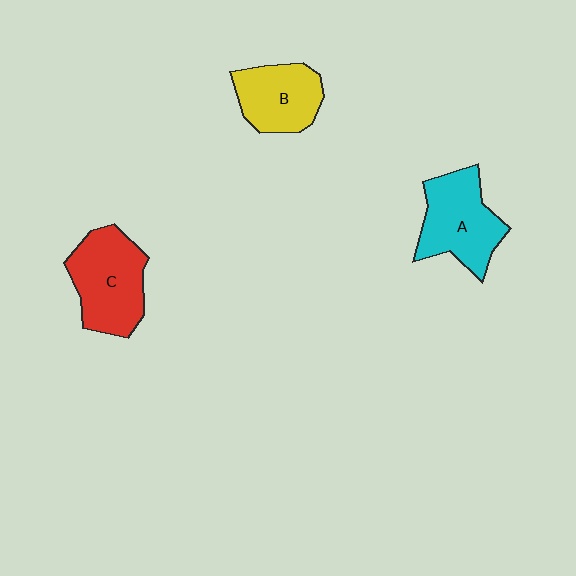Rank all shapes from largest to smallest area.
From largest to smallest: C (red), A (cyan), B (yellow).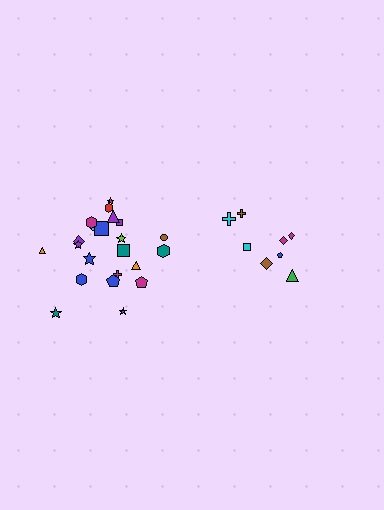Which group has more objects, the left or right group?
The left group.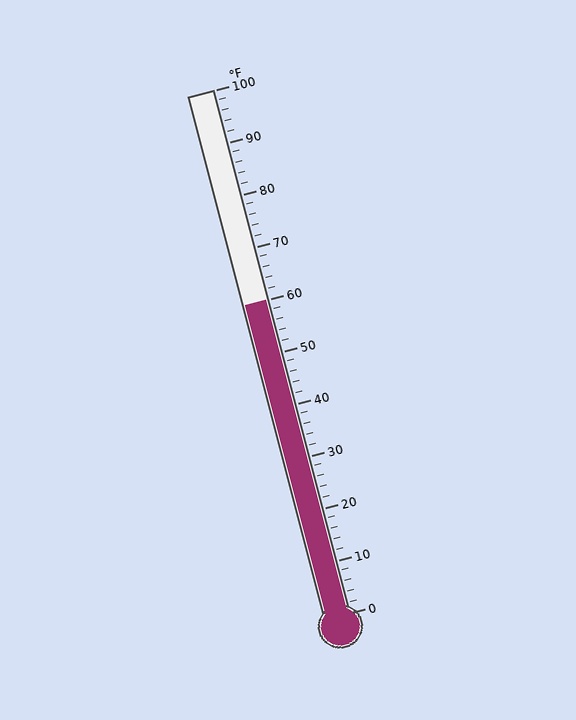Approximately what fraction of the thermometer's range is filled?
The thermometer is filled to approximately 60% of its range.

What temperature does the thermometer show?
The thermometer shows approximately 60°F.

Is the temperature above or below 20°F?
The temperature is above 20°F.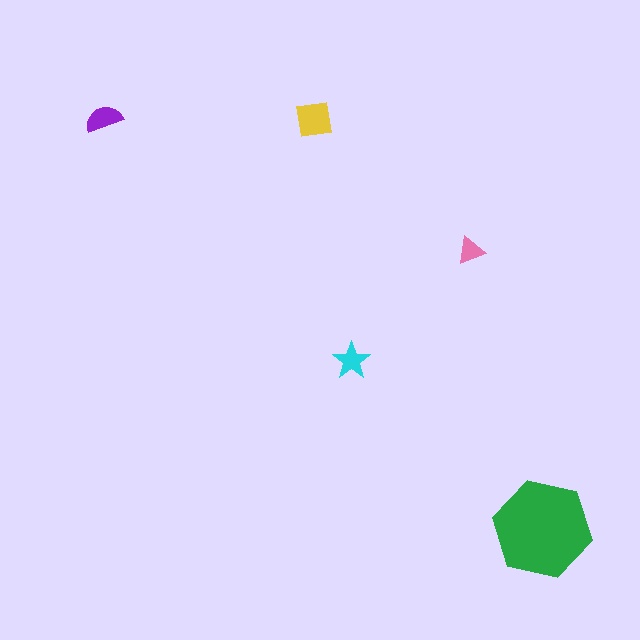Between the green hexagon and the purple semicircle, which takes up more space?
The green hexagon.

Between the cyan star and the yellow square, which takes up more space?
The yellow square.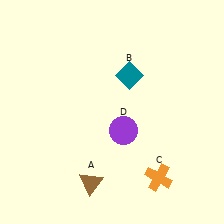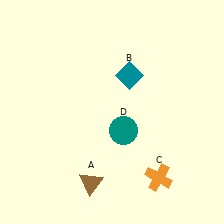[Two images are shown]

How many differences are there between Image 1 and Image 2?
There is 1 difference between the two images.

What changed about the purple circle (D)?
In Image 1, D is purple. In Image 2, it changed to teal.